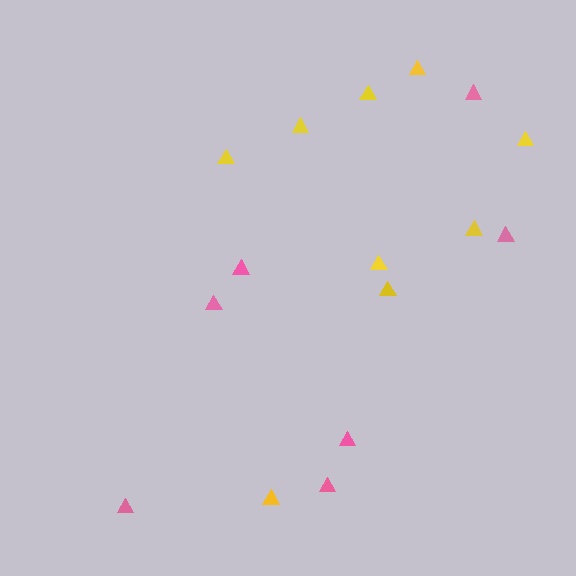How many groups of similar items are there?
There are 2 groups: one group of pink triangles (7) and one group of yellow triangles (9).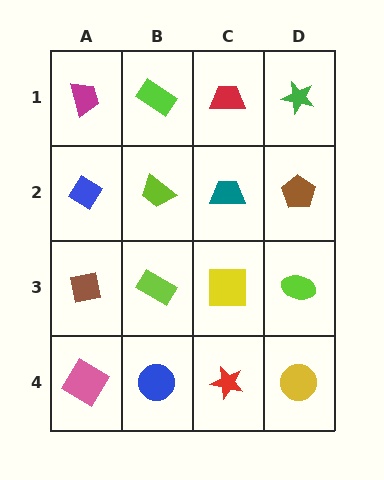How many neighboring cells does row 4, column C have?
3.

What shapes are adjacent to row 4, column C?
A yellow square (row 3, column C), a blue circle (row 4, column B), a yellow circle (row 4, column D).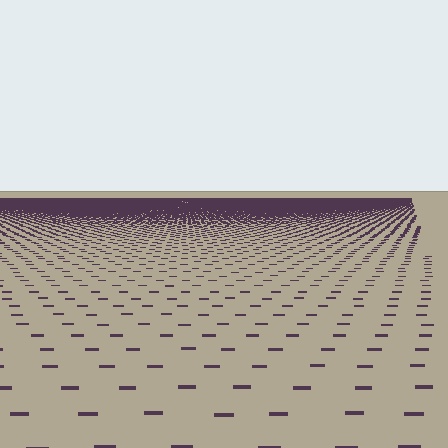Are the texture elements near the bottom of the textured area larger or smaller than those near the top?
Larger. Near the bottom, elements are closer to the viewer and appear at a bigger on-screen size.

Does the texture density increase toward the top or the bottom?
Density increases toward the top.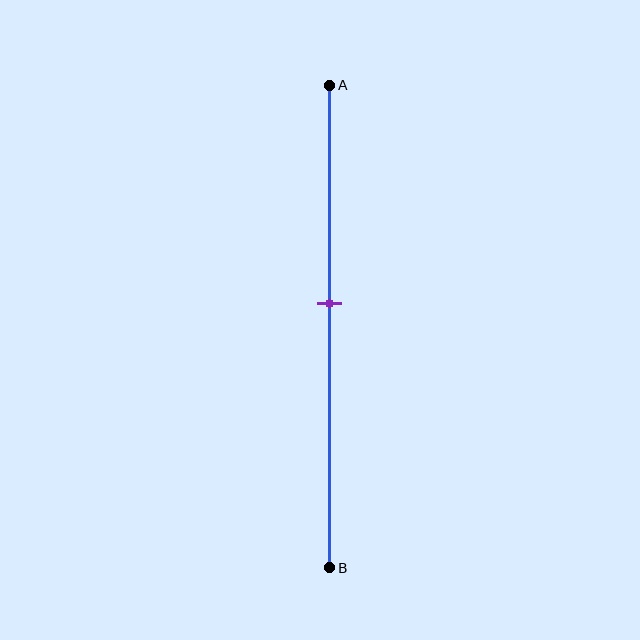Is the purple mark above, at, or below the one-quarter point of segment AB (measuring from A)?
The purple mark is below the one-quarter point of segment AB.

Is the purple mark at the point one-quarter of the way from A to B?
No, the mark is at about 45% from A, not at the 25% one-quarter point.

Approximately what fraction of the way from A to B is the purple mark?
The purple mark is approximately 45% of the way from A to B.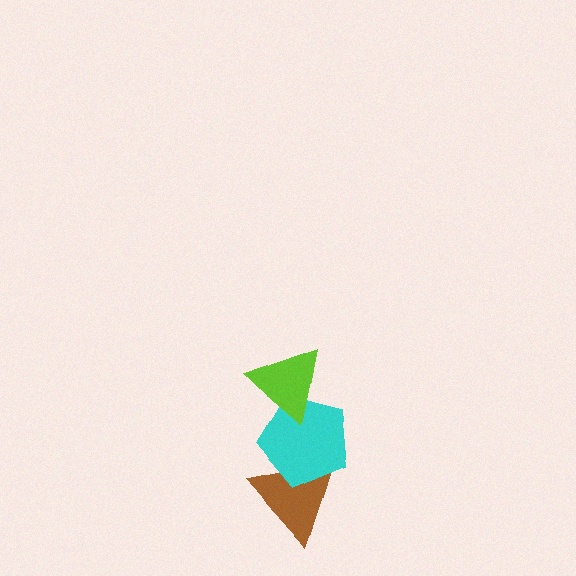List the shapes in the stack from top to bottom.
From top to bottom: the lime triangle, the cyan pentagon, the brown triangle.